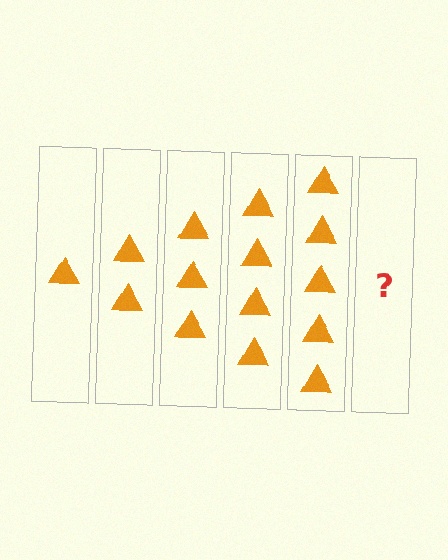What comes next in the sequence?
The next element should be 6 triangles.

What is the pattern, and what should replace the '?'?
The pattern is that each step adds one more triangle. The '?' should be 6 triangles.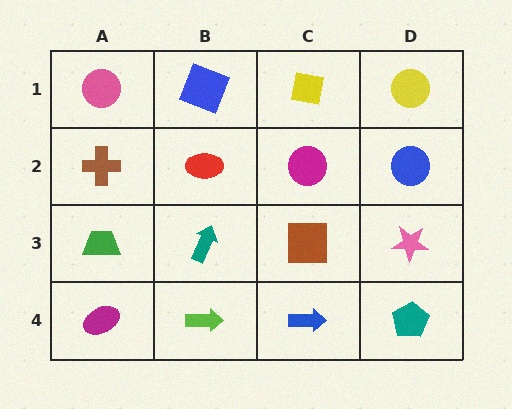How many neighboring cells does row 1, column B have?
3.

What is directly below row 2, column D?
A pink star.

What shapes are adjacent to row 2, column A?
A pink circle (row 1, column A), a green trapezoid (row 3, column A), a red ellipse (row 2, column B).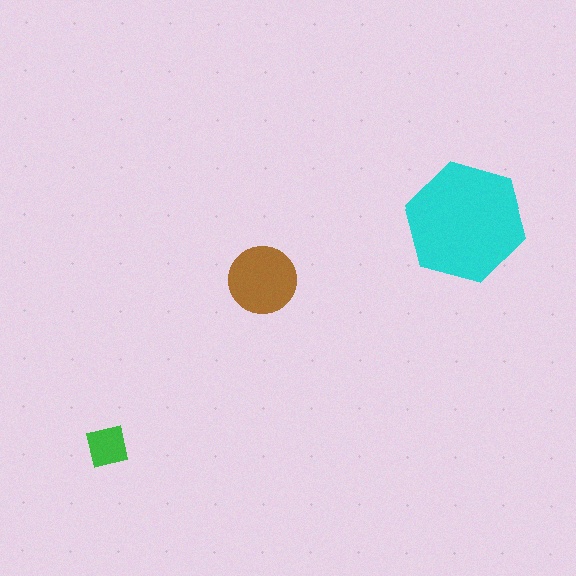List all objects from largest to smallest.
The cyan hexagon, the brown circle, the green square.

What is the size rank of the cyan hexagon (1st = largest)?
1st.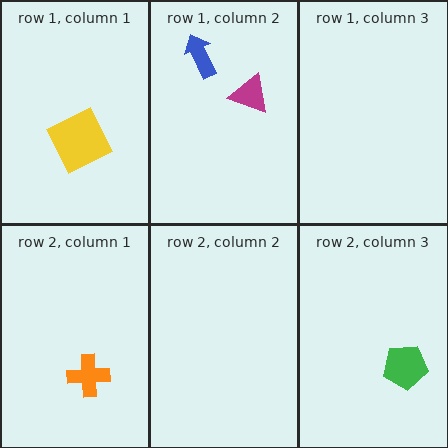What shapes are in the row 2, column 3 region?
The green pentagon.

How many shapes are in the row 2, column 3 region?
1.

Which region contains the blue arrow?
The row 1, column 2 region.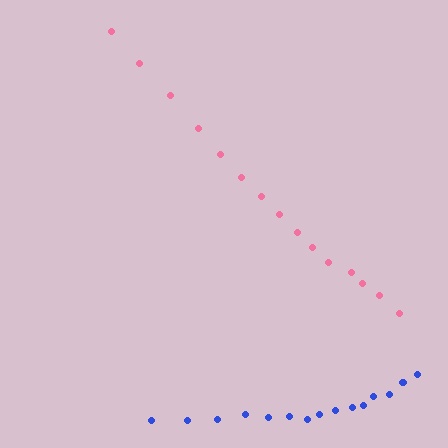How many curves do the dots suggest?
There are 2 distinct paths.